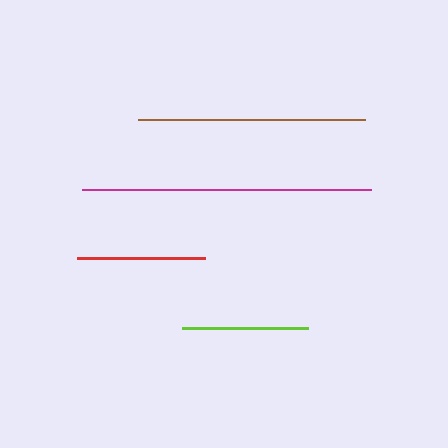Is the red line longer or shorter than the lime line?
The red line is longer than the lime line.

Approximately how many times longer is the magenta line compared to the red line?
The magenta line is approximately 2.2 times the length of the red line.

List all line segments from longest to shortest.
From longest to shortest: magenta, brown, red, lime.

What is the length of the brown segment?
The brown segment is approximately 227 pixels long.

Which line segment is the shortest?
The lime line is the shortest at approximately 125 pixels.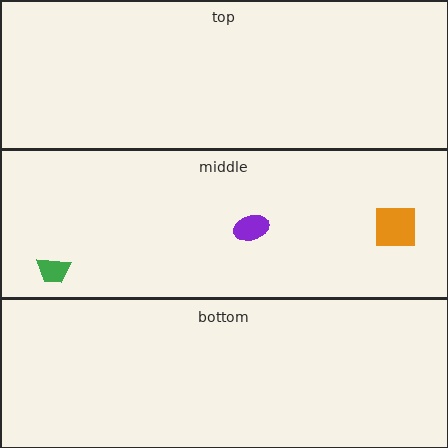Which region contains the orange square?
The middle region.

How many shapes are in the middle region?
3.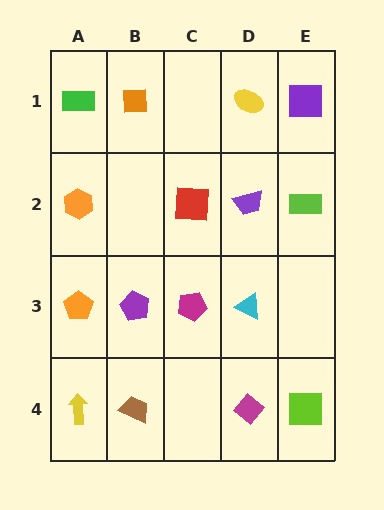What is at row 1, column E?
A purple square.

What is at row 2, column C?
A red square.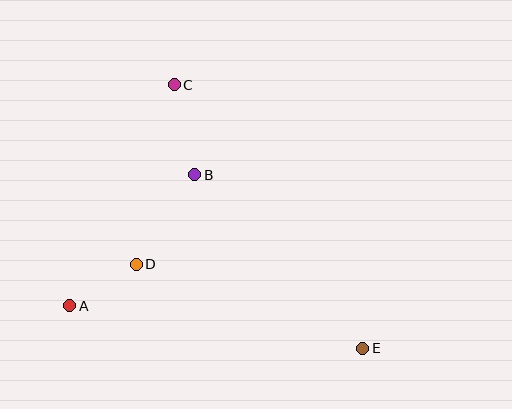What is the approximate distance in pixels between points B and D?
The distance between B and D is approximately 107 pixels.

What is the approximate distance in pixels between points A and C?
The distance between A and C is approximately 245 pixels.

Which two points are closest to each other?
Points A and D are closest to each other.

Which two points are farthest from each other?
Points C and E are farthest from each other.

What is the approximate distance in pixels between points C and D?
The distance between C and D is approximately 184 pixels.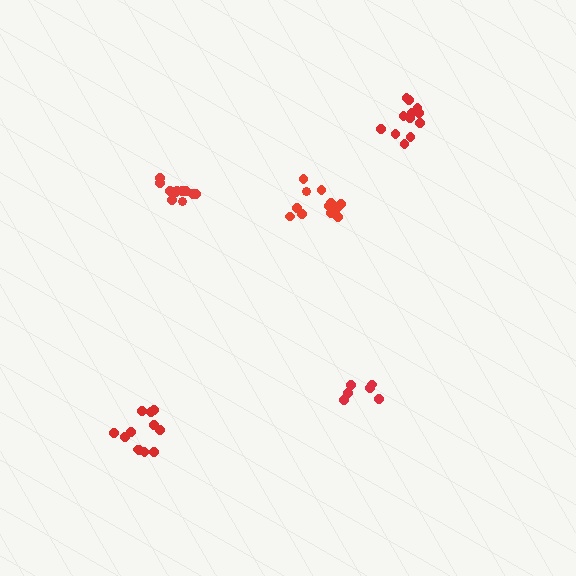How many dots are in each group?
Group 1: 6 dots, Group 2: 12 dots, Group 3: 12 dots, Group 4: 12 dots, Group 5: 12 dots (54 total).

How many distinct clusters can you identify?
There are 5 distinct clusters.